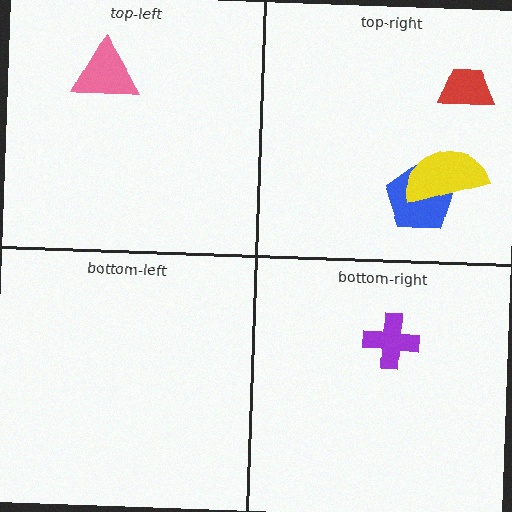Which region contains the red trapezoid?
The top-right region.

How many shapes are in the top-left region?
1.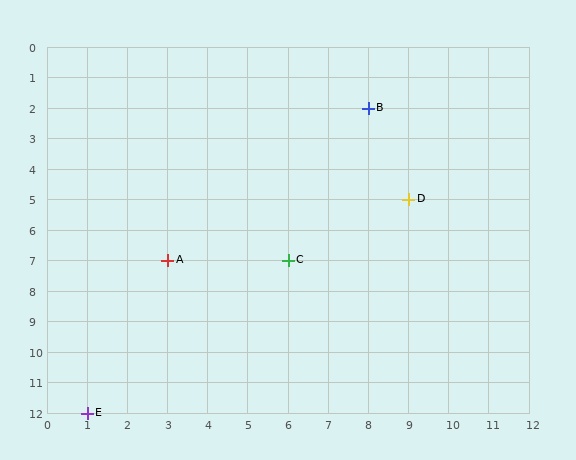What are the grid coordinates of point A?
Point A is at grid coordinates (3, 7).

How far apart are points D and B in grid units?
Points D and B are 1 column and 3 rows apart (about 3.2 grid units diagonally).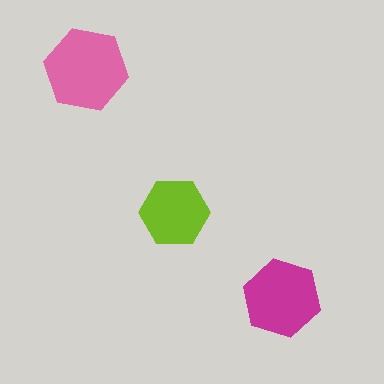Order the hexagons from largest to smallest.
the pink one, the magenta one, the lime one.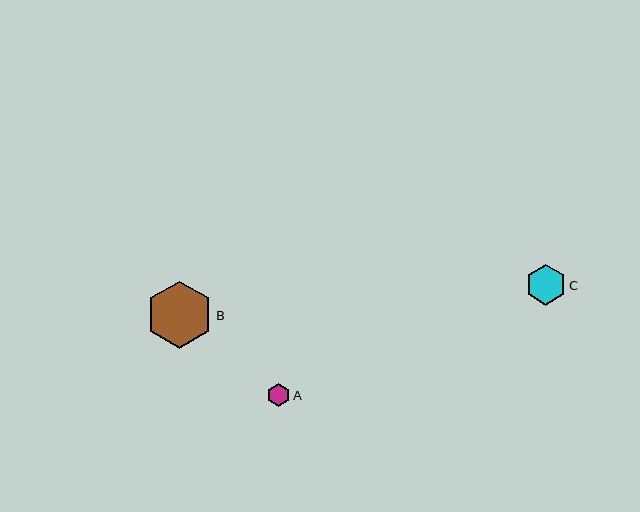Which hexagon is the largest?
Hexagon B is the largest with a size of approximately 67 pixels.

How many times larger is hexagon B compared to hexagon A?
Hexagon B is approximately 2.9 times the size of hexagon A.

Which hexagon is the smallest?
Hexagon A is the smallest with a size of approximately 23 pixels.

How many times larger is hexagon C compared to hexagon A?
Hexagon C is approximately 1.8 times the size of hexagon A.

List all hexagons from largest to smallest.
From largest to smallest: B, C, A.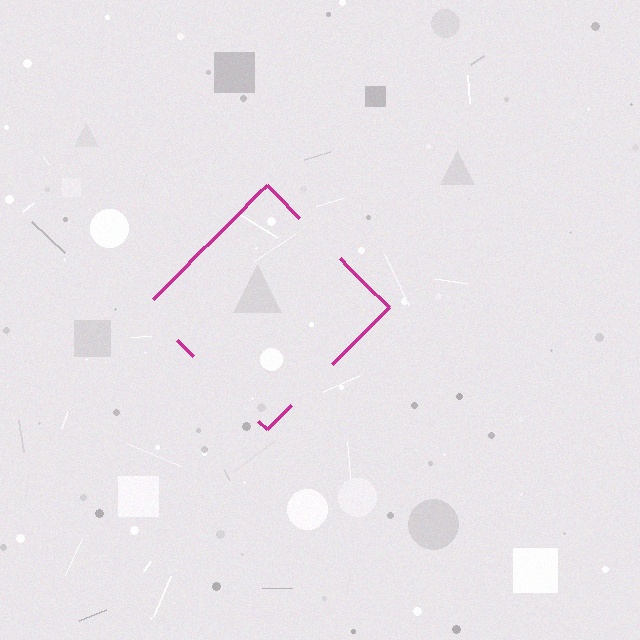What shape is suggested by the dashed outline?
The dashed outline suggests a diamond.